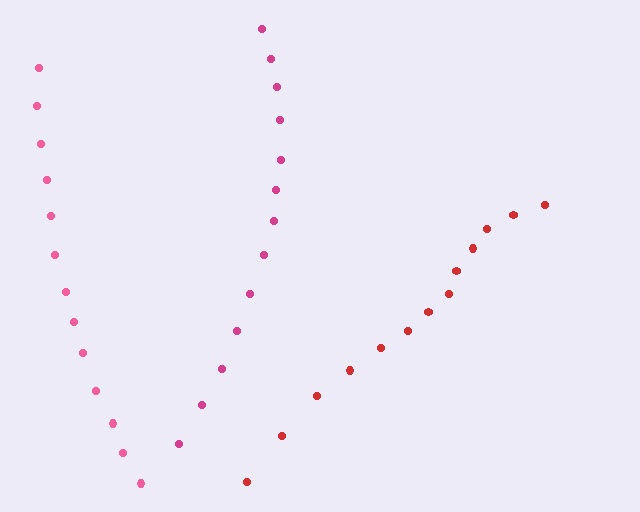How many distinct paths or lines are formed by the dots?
There are 3 distinct paths.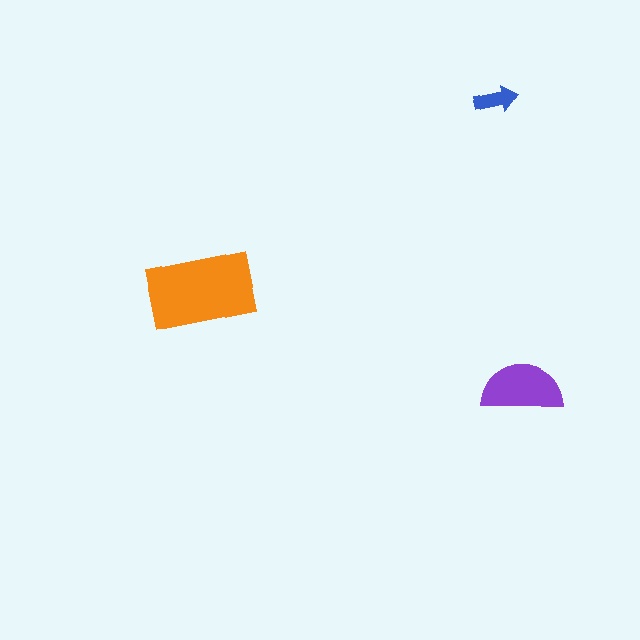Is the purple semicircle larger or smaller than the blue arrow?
Larger.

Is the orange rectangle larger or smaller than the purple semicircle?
Larger.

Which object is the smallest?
The blue arrow.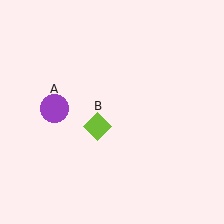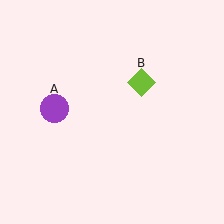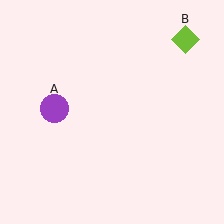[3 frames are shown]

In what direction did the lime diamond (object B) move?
The lime diamond (object B) moved up and to the right.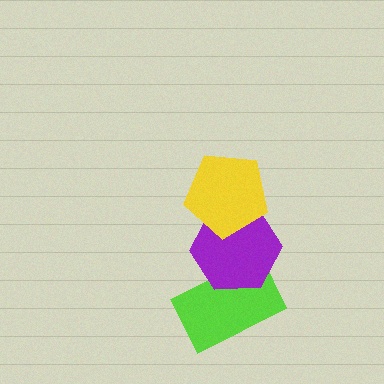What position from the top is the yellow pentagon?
The yellow pentagon is 1st from the top.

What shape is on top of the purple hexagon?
The yellow pentagon is on top of the purple hexagon.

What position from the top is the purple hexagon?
The purple hexagon is 2nd from the top.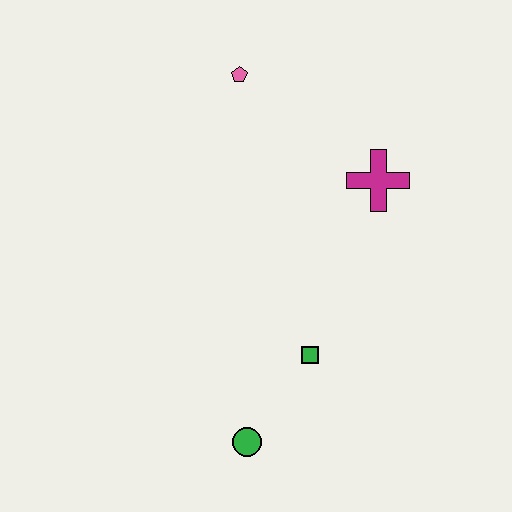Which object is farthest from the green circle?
The pink pentagon is farthest from the green circle.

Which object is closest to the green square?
The green circle is closest to the green square.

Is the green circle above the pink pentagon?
No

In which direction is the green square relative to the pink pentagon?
The green square is below the pink pentagon.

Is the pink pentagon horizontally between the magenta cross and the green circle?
No